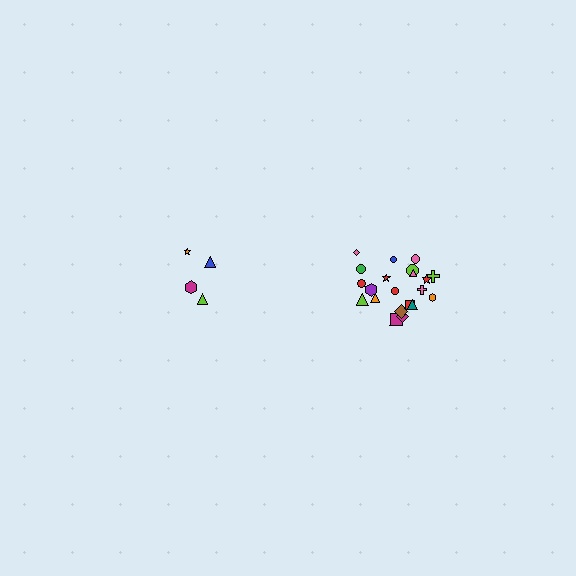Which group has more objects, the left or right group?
The right group.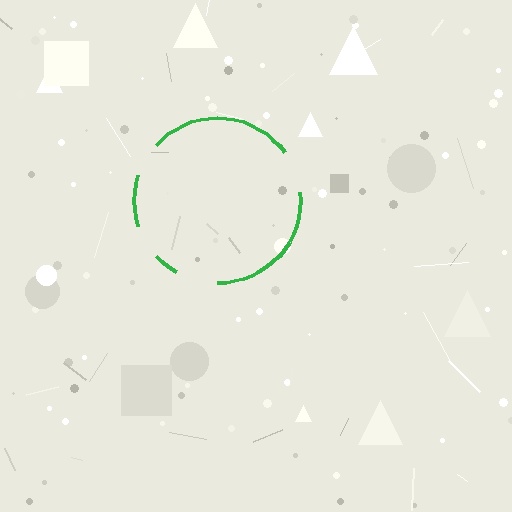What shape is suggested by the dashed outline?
The dashed outline suggests a circle.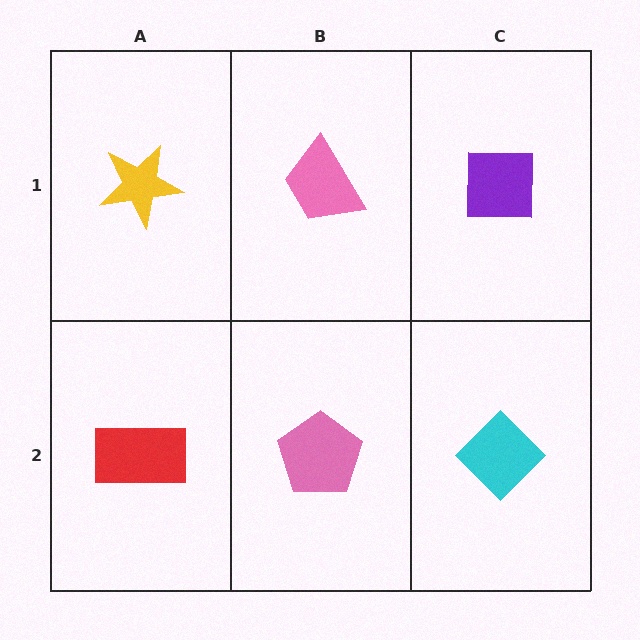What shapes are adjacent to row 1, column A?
A red rectangle (row 2, column A), a pink trapezoid (row 1, column B).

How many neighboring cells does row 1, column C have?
2.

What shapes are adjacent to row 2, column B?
A pink trapezoid (row 1, column B), a red rectangle (row 2, column A), a cyan diamond (row 2, column C).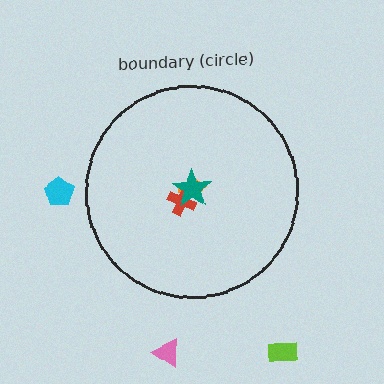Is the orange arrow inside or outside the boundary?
Inside.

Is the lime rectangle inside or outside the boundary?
Outside.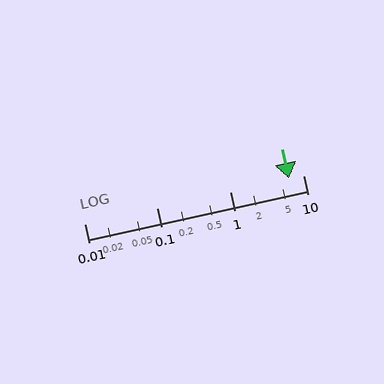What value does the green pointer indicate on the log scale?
The pointer indicates approximately 6.3.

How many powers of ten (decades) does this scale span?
The scale spans 3 decades, from 0.01 to 10.